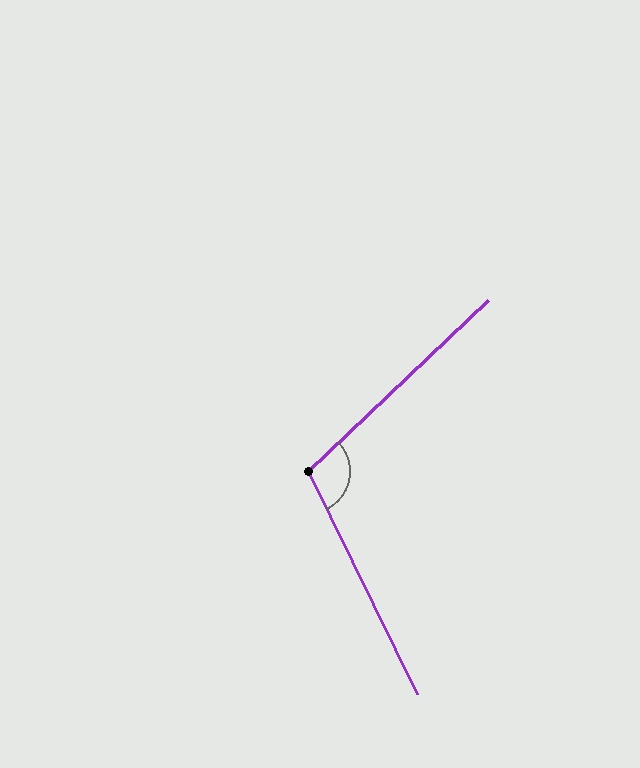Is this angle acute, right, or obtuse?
It is obtuse.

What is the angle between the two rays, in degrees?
Approximately 108 degrees.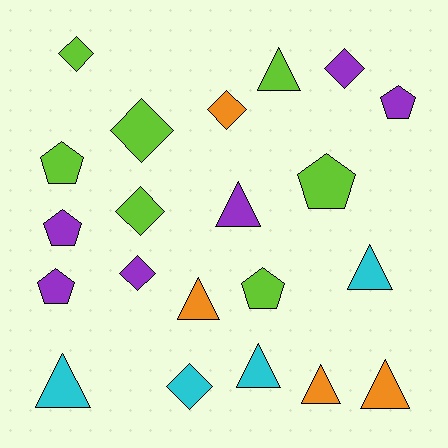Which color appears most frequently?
Lime, with 7 objects.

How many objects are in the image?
There are 21 objects.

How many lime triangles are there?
There is 1 lime triangle.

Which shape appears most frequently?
Triangle, with 8 objects.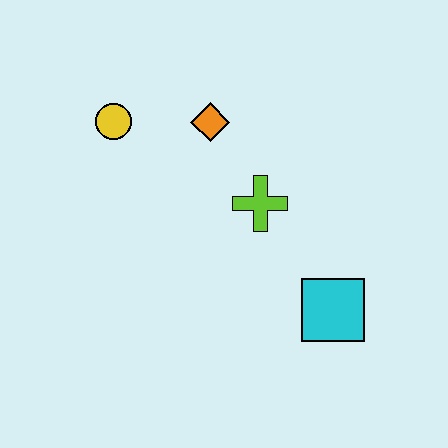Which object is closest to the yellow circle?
The orange diamond is closest to the yellow circle.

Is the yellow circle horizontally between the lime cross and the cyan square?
No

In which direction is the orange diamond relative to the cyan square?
The orange diamond is above the cyan square.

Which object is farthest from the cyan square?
The yellow circle is farthest from the cyan square.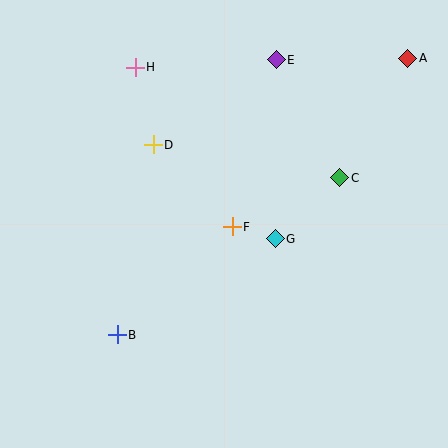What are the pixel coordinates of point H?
Point H is at (135, 67).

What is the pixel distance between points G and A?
The distance between G and A is 224 pixels.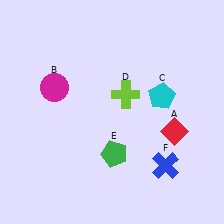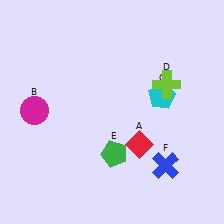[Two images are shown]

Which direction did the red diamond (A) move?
The red diamond (A) moved left.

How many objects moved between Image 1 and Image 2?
3 objects moved between the two images.